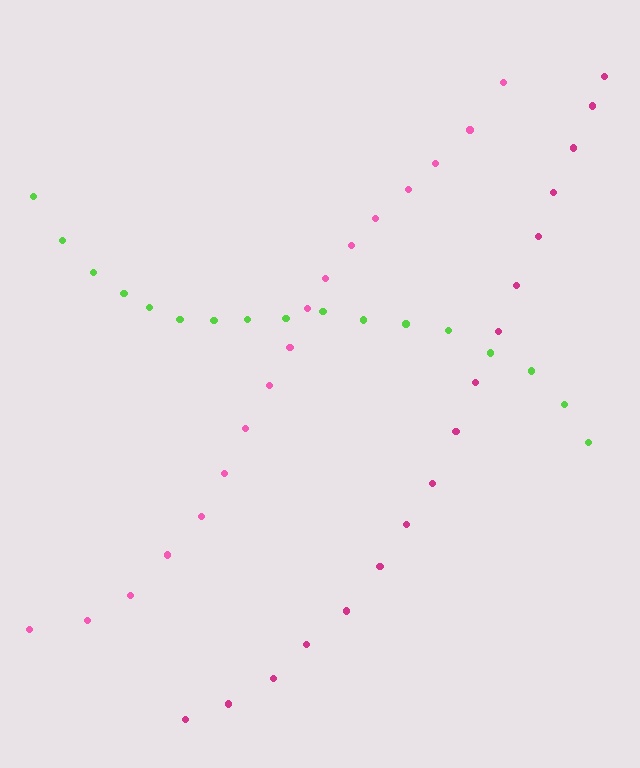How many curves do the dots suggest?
There are 3 distinct paths.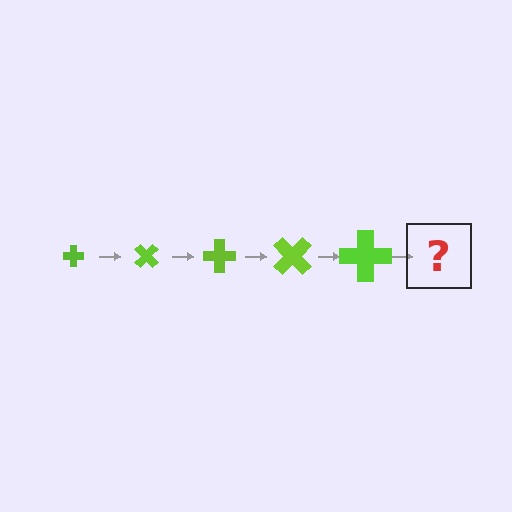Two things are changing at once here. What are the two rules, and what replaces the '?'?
The two rules are that the cross grows larger each step and it rotates 45 degrees each step. The '?' should be a cross, larger than the previous one and rotated 225 degrees from the start.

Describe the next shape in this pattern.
It should be a cross, larger than the previous one and rotated 225 degrees from the start.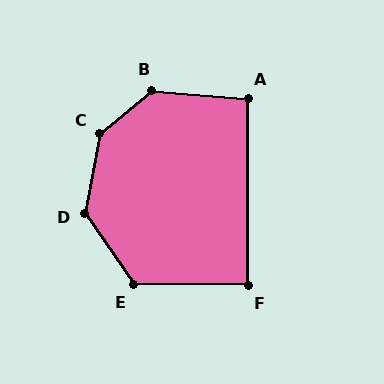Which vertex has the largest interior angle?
C, at approximately 140 degrees.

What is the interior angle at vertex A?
Approximately 95 degrees (approximately right).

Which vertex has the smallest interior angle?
F, at approximately 89 degrees.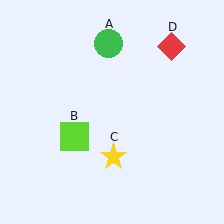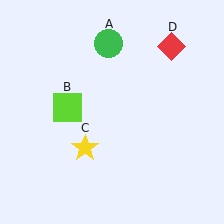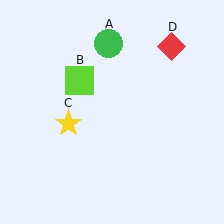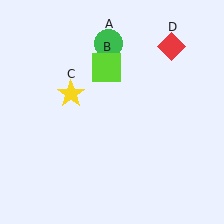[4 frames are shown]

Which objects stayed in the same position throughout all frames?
Green circle (object A) and red diamond (object D) remained stationary.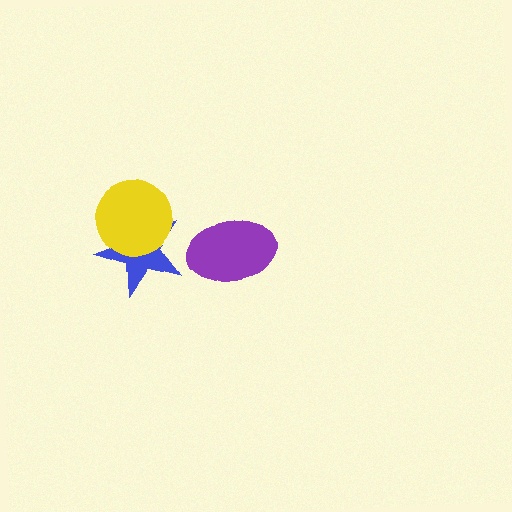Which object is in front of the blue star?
The yellow circle is in front of the blue star.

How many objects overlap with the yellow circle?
1 object overlaps with the yellow circle.